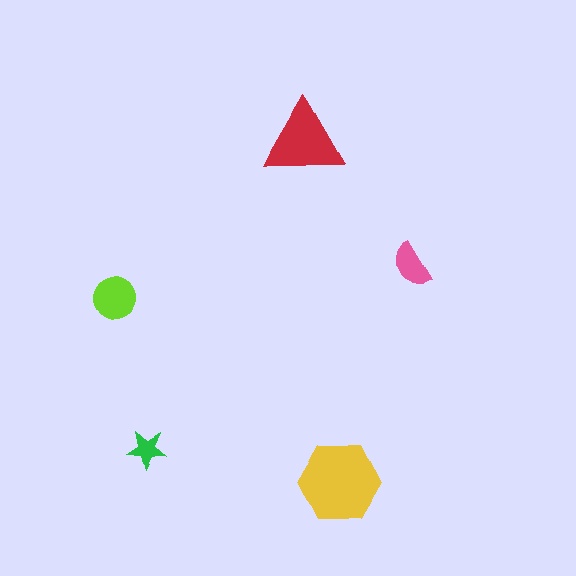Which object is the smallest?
The green star.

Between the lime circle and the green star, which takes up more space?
The lime circle.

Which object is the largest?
The yellow hexagon.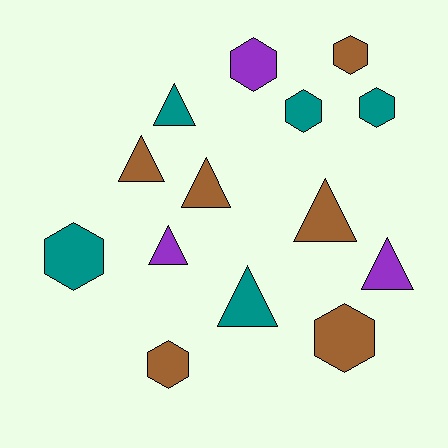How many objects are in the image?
There are 14 objects.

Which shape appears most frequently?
Triangle, with 7 objects.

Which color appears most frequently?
Brown, with 6 objects.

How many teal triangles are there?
There are 2 teal triangles.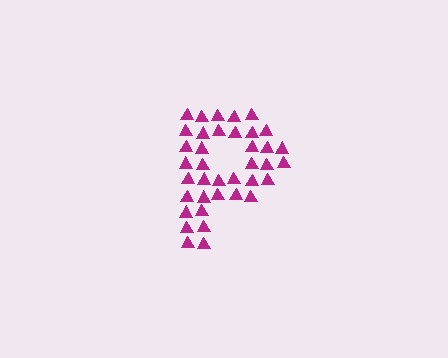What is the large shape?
The large shape is the letter P.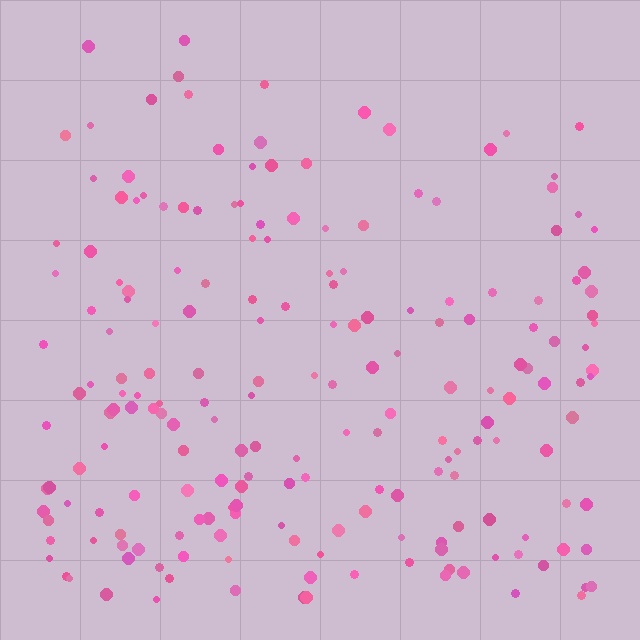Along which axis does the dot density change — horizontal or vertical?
Vertical.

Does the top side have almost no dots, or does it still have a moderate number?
Still a moderate number, just noticeably fewer than the bottom.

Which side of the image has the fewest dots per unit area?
The top.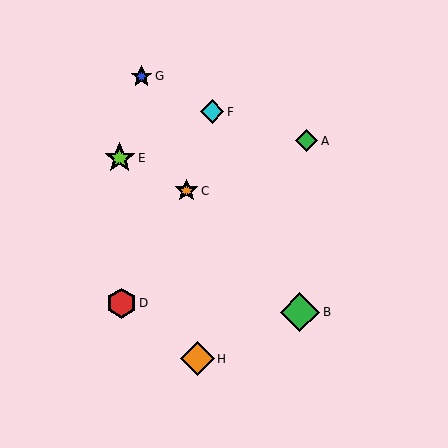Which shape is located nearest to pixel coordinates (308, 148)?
The green diamond (labeled A) at (307, 141) is nearest to that location.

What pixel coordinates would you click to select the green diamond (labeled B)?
Click at (300, 312) to select the green diamond B.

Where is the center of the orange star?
The center of the orange star is at (186, 191).